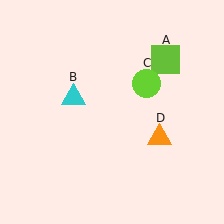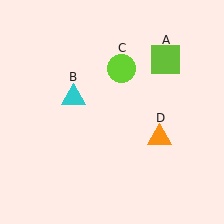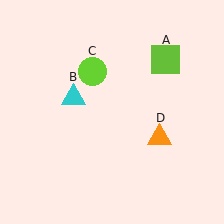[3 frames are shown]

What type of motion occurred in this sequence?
The lime circle (object C) rotated counterclockwise around the center of the scene.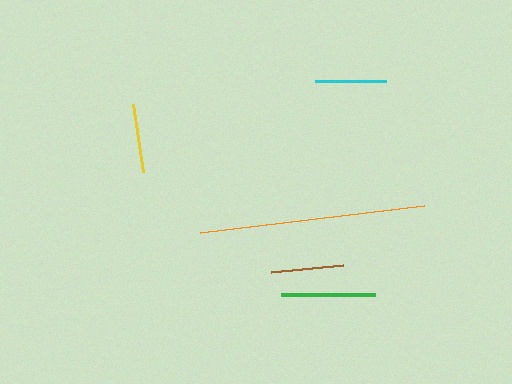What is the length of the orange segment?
The orange segment is approximately 226 pixels long.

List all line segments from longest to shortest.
From longest to shortest: orange, green, brown, cyan, yellow.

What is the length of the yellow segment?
The yellow segment is approximately 69 pixels long.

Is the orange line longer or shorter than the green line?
The orange line is longer than the green line.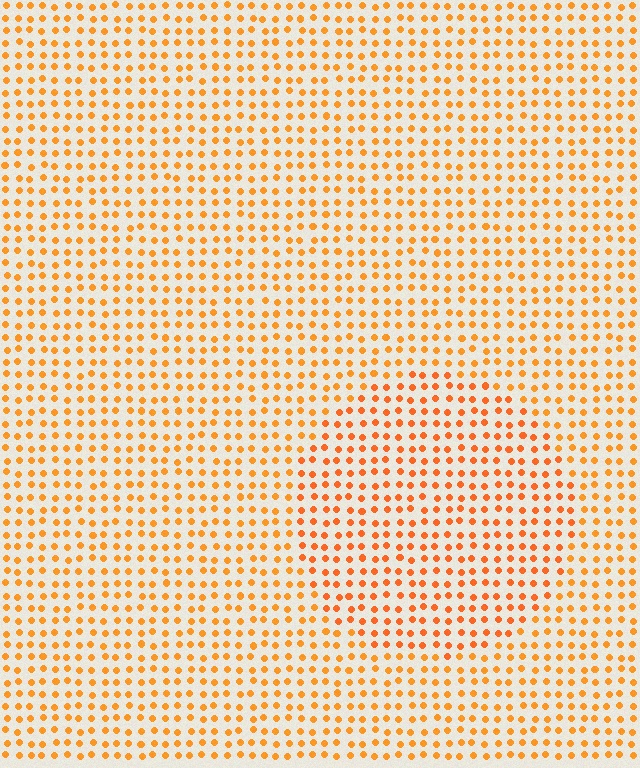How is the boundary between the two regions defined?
The boundary is defined purely by a slight shift in hue (about 14 degrees). Spacing, size, and orientation are identical on both sides.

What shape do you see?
I see a circle.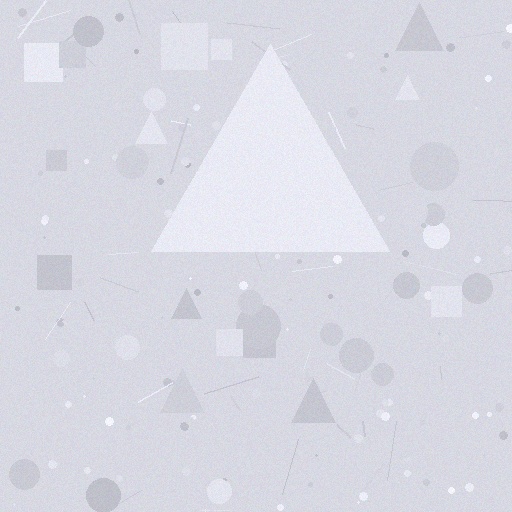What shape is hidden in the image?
A triangle is hidden in the image.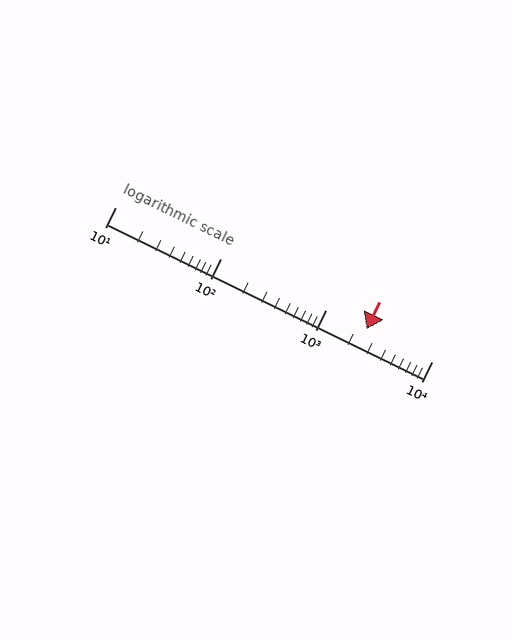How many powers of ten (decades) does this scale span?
The scale spans 3 decades, from 10 to 10000.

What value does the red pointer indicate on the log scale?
The pointer indicates approximately 2400.